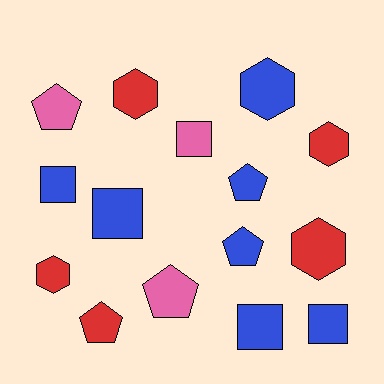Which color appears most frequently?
Blue, with 7 objects.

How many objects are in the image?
There are 15 objects.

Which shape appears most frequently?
Square, with 5 objects.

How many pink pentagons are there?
There are 2 pink pentagons.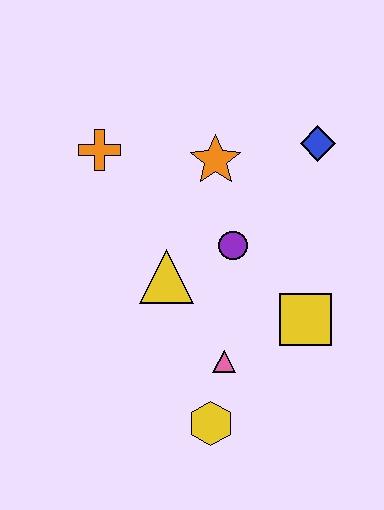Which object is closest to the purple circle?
The yellow triangle is closest to the purple circle.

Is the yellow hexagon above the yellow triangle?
No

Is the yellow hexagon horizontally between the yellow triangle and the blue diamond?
Yes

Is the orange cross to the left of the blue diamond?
Yes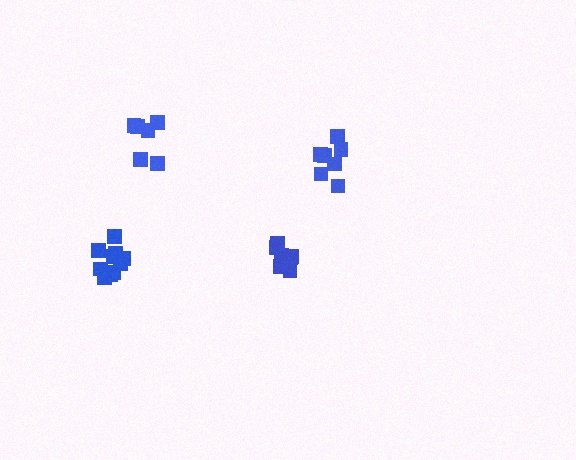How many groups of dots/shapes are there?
There are 4 groups.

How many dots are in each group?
Group 1: 10 dots, Group 2: 6 dots, Group 3: 7 dots, Group 4: 7 dots (30 total).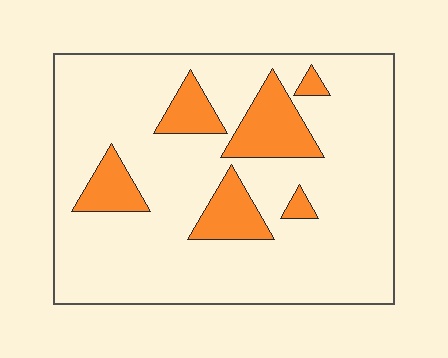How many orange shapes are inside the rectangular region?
6.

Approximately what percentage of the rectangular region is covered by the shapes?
Approximately 15%.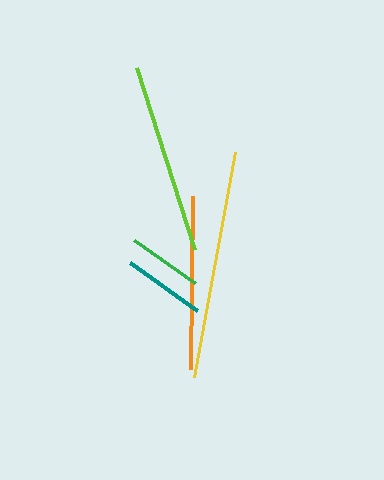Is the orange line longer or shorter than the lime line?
The lime line is longer than the orange line.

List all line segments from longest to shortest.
From longest to shortest: yellow, lime, orange, teal, green.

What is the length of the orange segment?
The orange segment is approximately 172 pixels long.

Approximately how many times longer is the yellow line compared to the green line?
The yellow line is approximately 3.1 times the length of the green line.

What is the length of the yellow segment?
The yellow segment is approximately 230 pixels long.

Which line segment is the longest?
The yellow line is the longest at approximately 230 pixels.